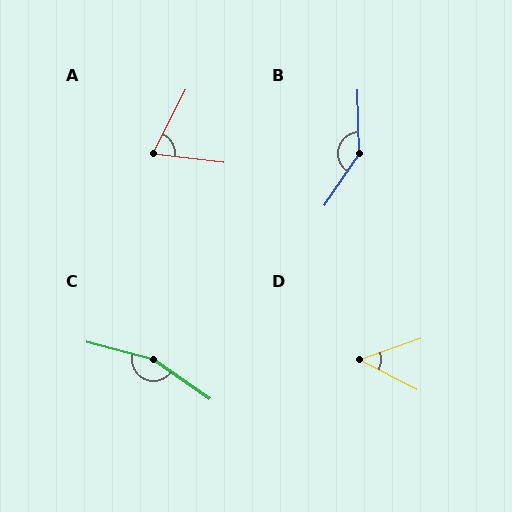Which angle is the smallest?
D, at approximately 47 degrees.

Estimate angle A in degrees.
Approximately 70 degrees.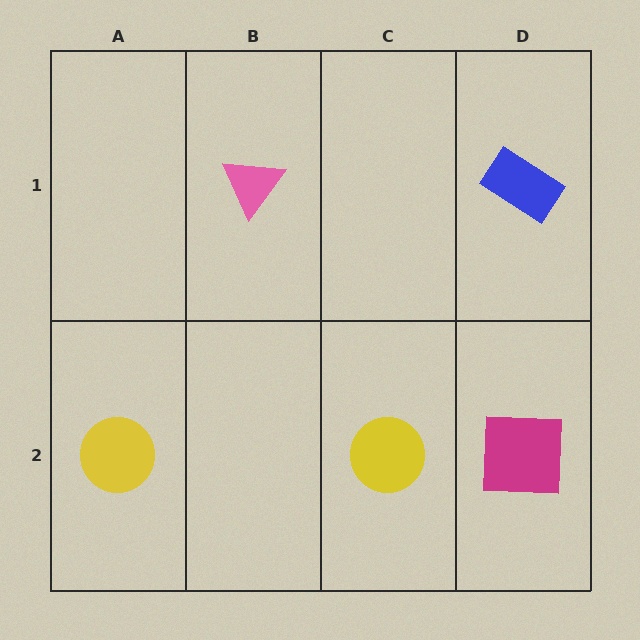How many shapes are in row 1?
2 shapes.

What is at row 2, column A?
A yellow circle.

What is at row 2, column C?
A yellow circle.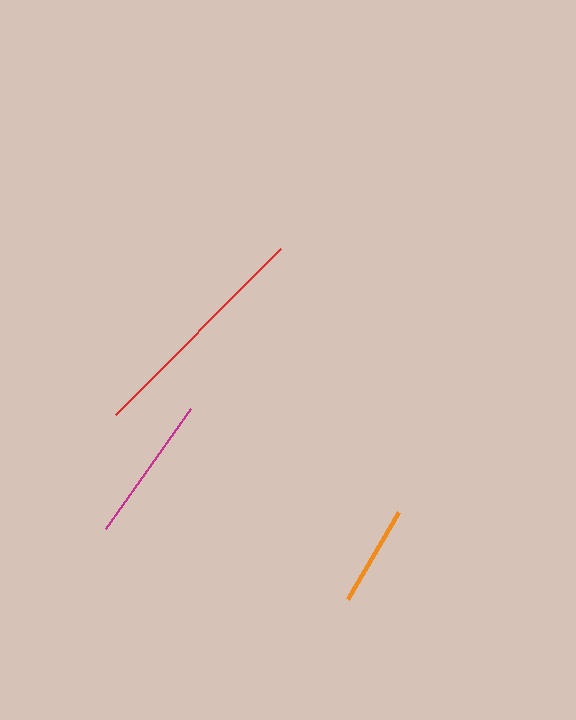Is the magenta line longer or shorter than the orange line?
The magenta line is longer than the orange line.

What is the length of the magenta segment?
The magenta segment is approximately 147 pixels long.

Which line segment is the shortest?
The orange line is the shortest at approximately 101 pixels.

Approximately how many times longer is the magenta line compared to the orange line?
The magenta line is approximately 1.5 times the length of the orange line.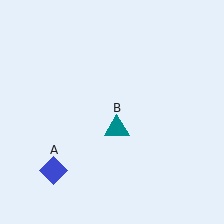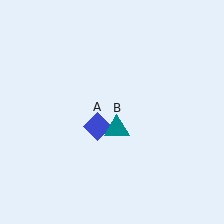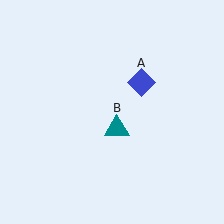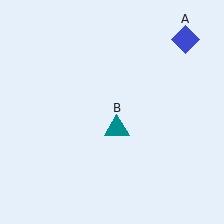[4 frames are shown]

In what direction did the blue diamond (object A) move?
The blue diamond (object A) moved up and to the right.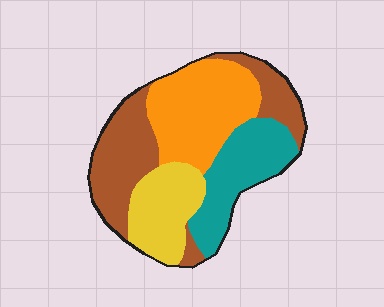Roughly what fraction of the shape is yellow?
Yellow takes up between a sixth and a third of the shape.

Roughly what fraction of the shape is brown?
Brown covers 31% of the shape.